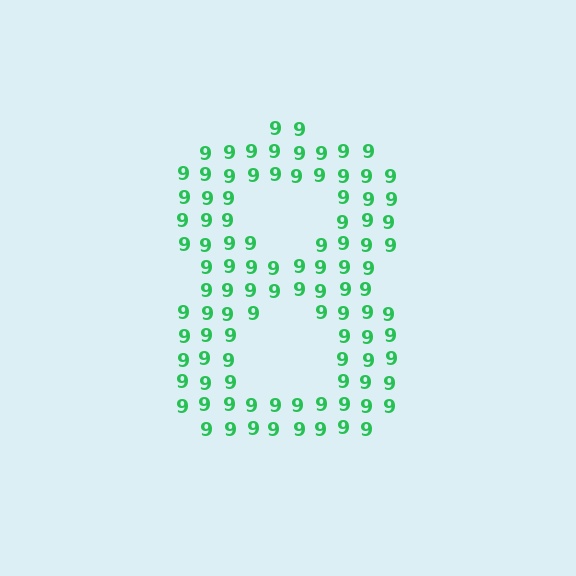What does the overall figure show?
The overall figure shows the digit 8.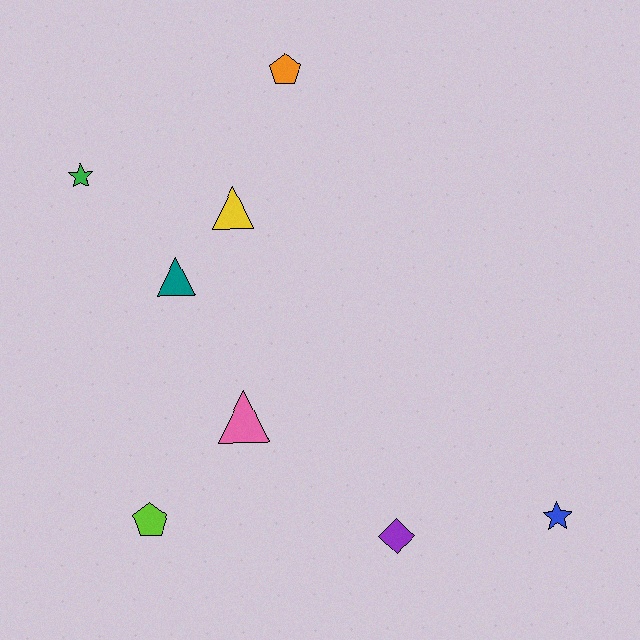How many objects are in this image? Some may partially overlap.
There are 8 objects.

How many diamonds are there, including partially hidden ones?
There is 1 diamond.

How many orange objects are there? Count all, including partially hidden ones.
There is 1 orange object.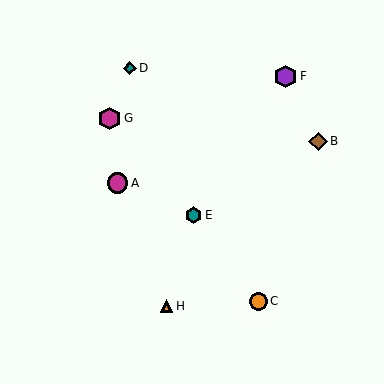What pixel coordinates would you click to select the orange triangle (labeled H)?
Click at (166, 306) to select the orange triangle H.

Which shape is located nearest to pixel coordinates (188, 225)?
The teal hexagon (labeled E) at (194, 215) is nearest to that location.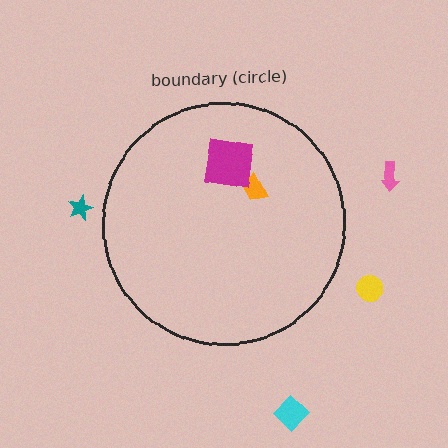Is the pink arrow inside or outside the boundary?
Outside.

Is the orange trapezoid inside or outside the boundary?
Inside.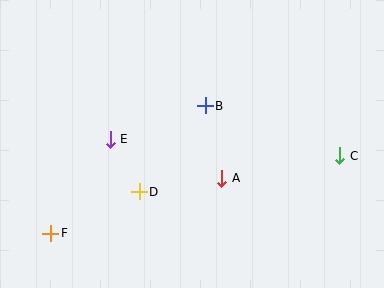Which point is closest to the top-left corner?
Point E is closest to the top-left corner.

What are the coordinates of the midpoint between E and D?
The midpoint between E and D is at (125, 165).